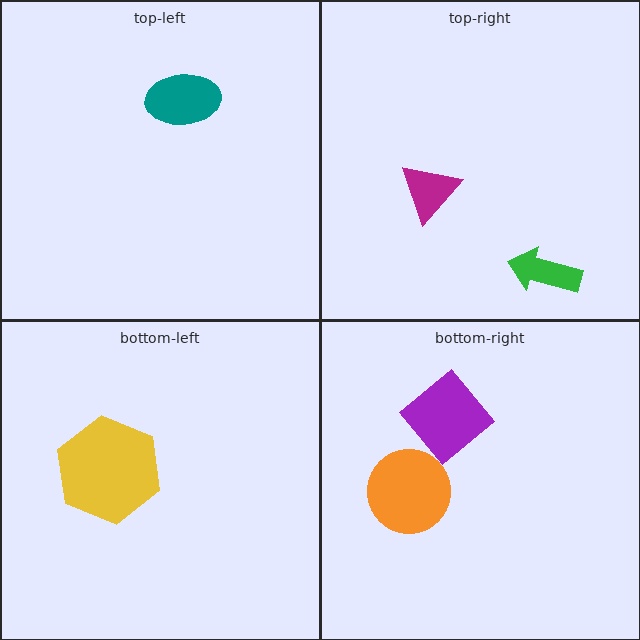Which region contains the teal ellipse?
The top-left region.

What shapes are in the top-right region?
The magenta triangle, the green arrow.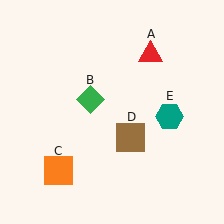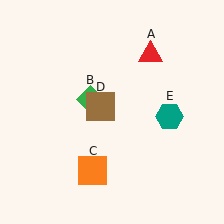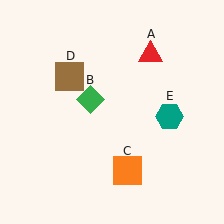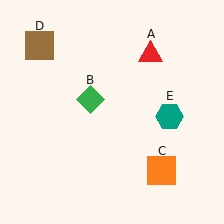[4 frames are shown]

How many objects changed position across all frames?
2 objects changed position: orange square (object C), brown square (object D).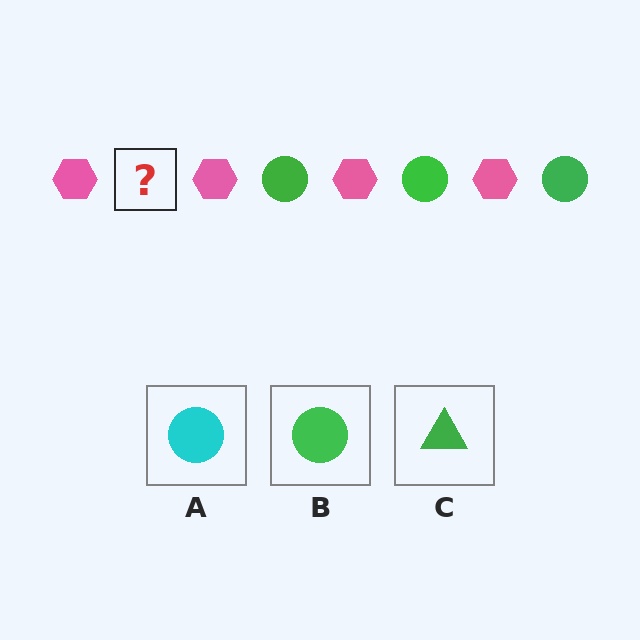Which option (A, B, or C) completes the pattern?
B.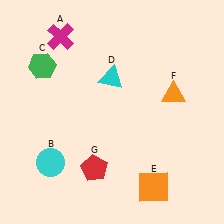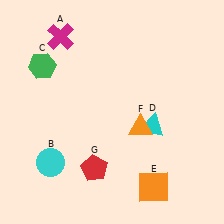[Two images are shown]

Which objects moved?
The objects that moved are: the cyan triangle (D), the orange triangle (F).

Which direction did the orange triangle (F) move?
The orange triangle (F) moved down.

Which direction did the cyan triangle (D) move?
The cyan triangle (D) moved down.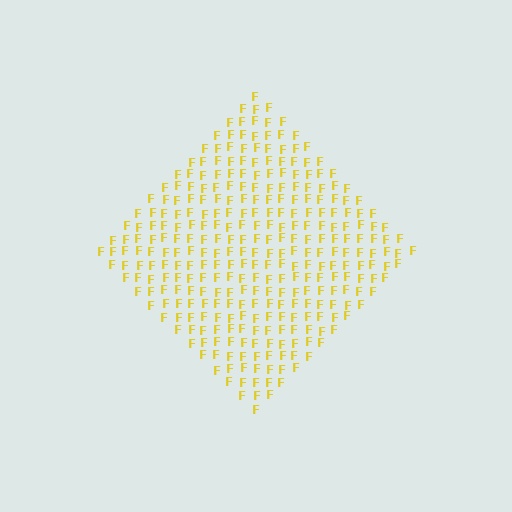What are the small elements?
The small elements are letter F's.